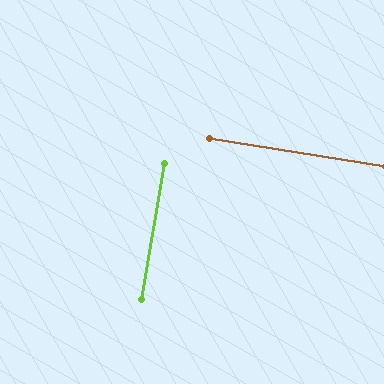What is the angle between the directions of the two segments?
Approximately 90 degrees.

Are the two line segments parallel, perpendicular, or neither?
Perpendicular — they meet at approximately 90°.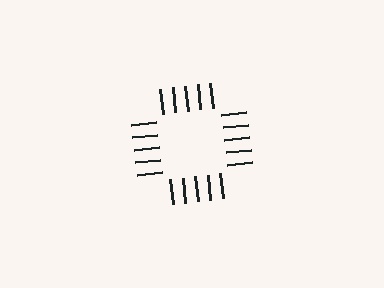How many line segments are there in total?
20 — 5 along each of the 4 edges.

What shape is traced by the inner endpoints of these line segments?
An illusory square — the line segments terminate on its edges but no continuous stroke is drawn.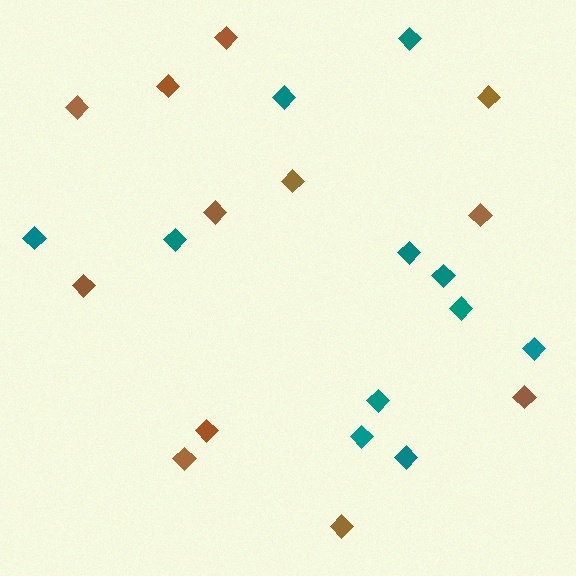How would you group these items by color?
There are 2 groups: one group of brown diamonds (12) and one group of teal diamonds (11).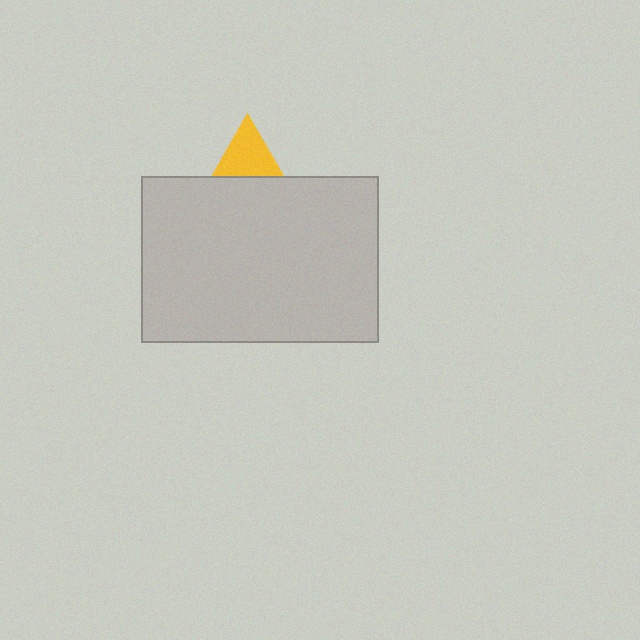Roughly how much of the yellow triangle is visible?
A small part of it is visible (roughly 39%).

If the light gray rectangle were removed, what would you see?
You would see the complete yellow triangle.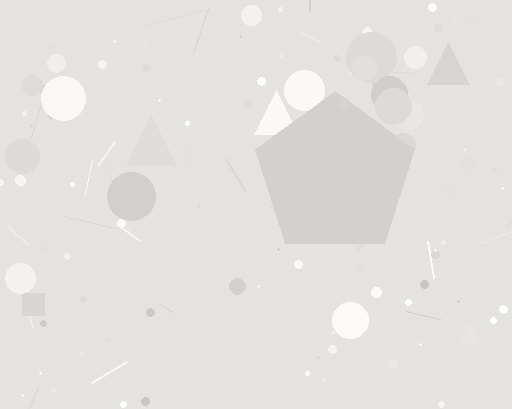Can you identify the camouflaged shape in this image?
The camouflaged shape is a pentagon.